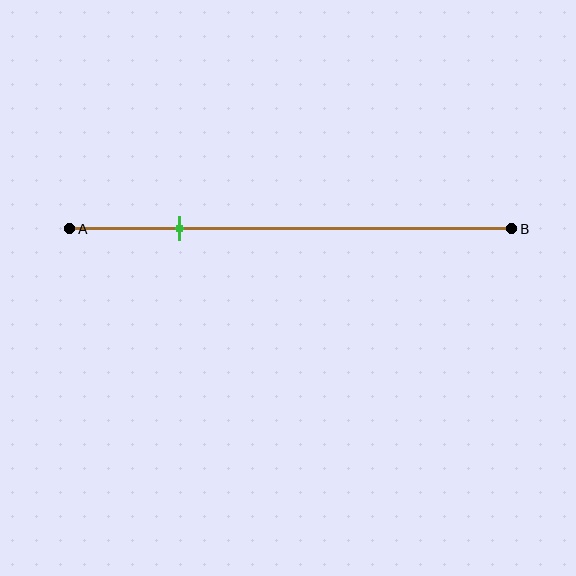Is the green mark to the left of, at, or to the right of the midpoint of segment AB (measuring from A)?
The green mark is to the left of the midpoint of segment AB.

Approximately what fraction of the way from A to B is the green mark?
The green mark is approximately 25% of the way from A to B.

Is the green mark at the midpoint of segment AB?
No, the mark is at about 25% from A, not at the 50% midpoint.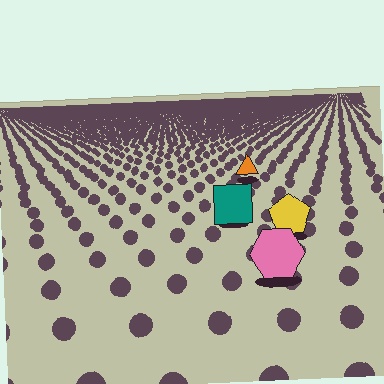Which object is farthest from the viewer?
The orange triangle is farthest from the viewer. It appears smaller and the ground texture around it is denser.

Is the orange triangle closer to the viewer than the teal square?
No. The teal square is closer — you can tell from the texture gradient: the ground texture is coarser near it.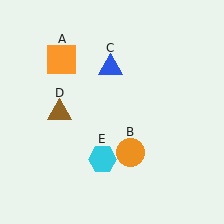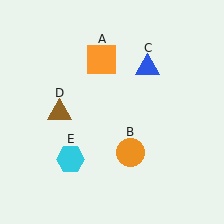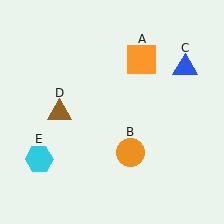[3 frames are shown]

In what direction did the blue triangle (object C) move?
The blue triangle (object C) moved right.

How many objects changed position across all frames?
3 objects changed position: orange square (object A), blue triangle (object C), cyan hexagon (object E).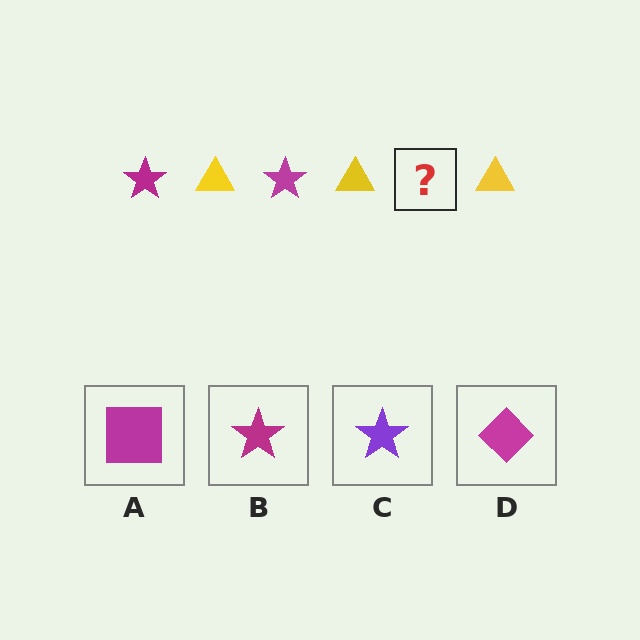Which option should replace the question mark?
Option B.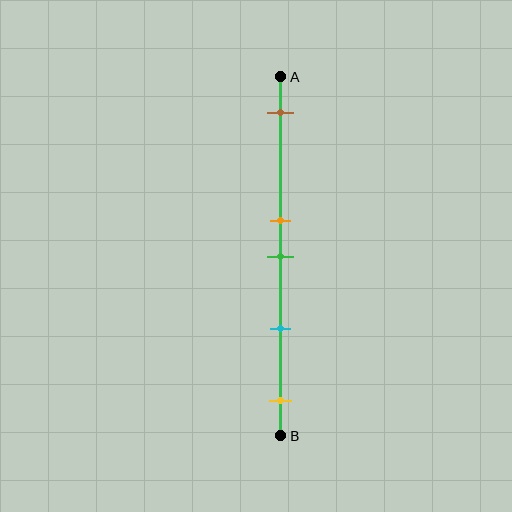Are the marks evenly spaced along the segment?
No, the marks are not evenly spaced.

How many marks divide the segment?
There are 5 marks dividing the segment.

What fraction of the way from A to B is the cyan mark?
The cyan mark is approximately 70% (0.7) of the way from A to B.